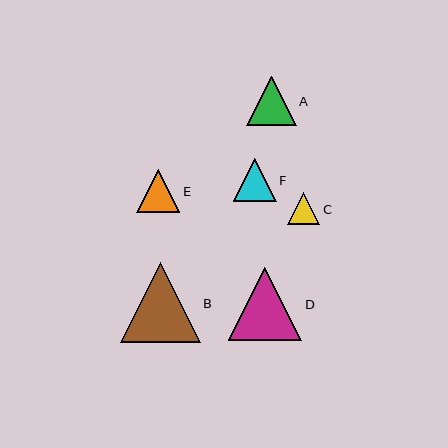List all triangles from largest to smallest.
From largest to smallest: B, D, A, F, E, C.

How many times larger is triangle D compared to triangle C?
Triangle D is approximately 2.3 times the size of triangle C.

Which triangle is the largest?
Triangle B is the largest with a size of approximately 80 pixels.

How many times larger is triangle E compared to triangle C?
Triangle E is approximately 1.3 times the size of triangle C.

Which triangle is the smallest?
Triangle C is the smallest with a size of approximately 33 pixels.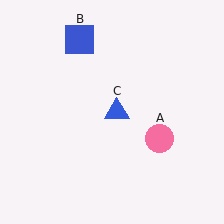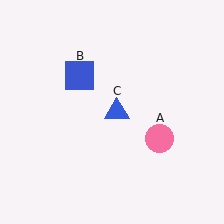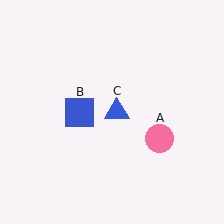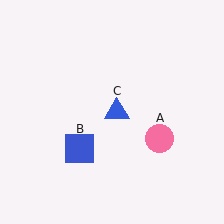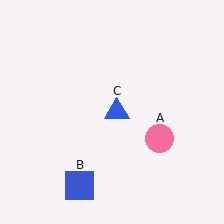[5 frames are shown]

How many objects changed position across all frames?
1 object changed position: blue square (object B).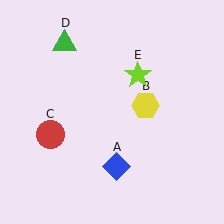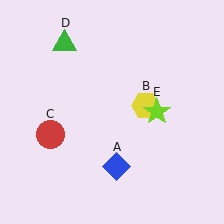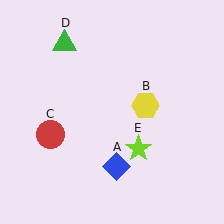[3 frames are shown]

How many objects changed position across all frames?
1 object changed position: lime star (object E).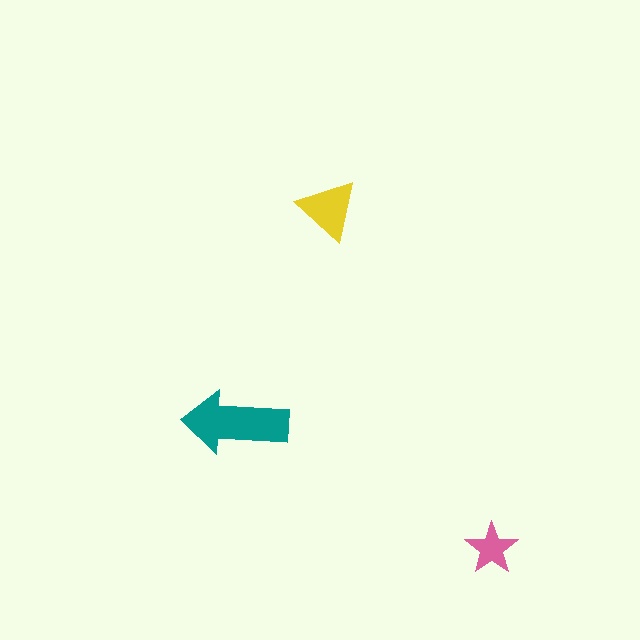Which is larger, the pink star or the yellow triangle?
The yellow triangle.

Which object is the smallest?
The pink star.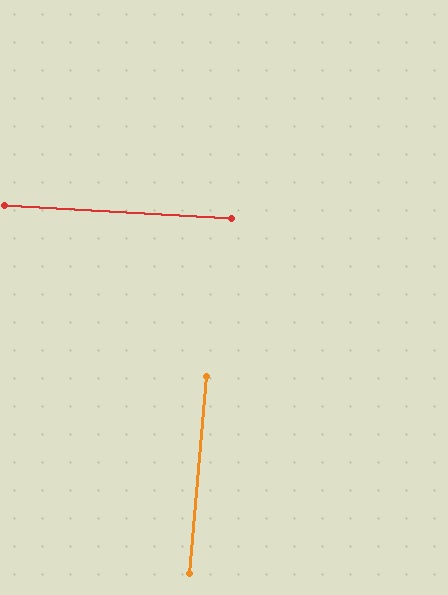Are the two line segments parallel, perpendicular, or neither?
Perpendicular — they meet at approximately 88°.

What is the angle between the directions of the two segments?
Approximately 88 degrees.